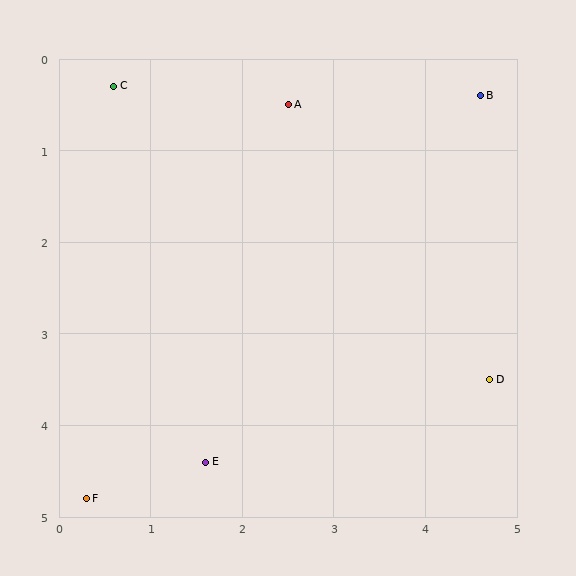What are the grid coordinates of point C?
Point C is at approximately (0.6, 0.3).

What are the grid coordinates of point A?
Point A is at approximately (2.5, 0.5).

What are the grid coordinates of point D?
Point D is at approximately (4.7, 3.5).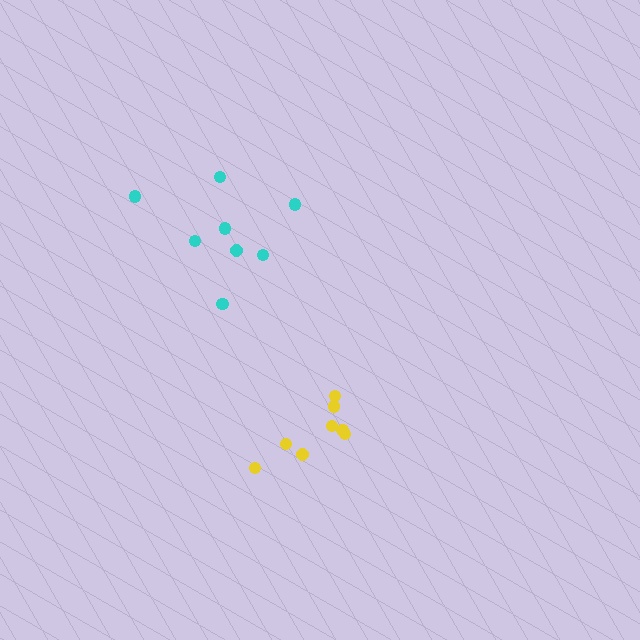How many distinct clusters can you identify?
There are 2 distinct clusters.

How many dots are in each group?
Group 1: 8 dots, Group 2: 8 dots (16 total).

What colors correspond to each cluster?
The clusters are colored: cyan, yellow.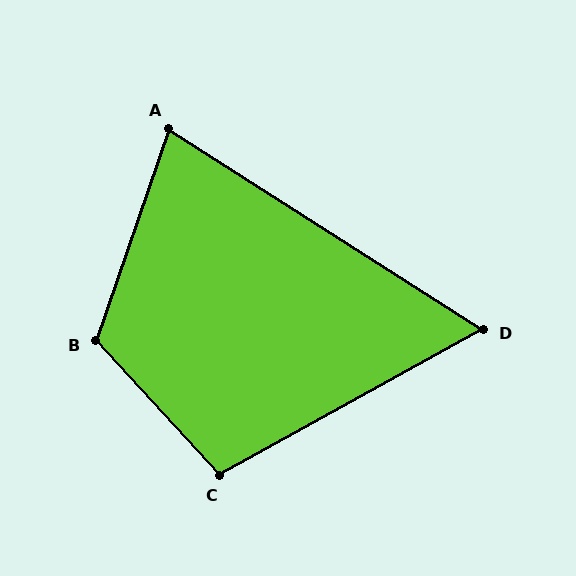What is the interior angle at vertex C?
Approximately 104 degrees (obtuse).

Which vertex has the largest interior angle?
B, at approximately 118 degrees.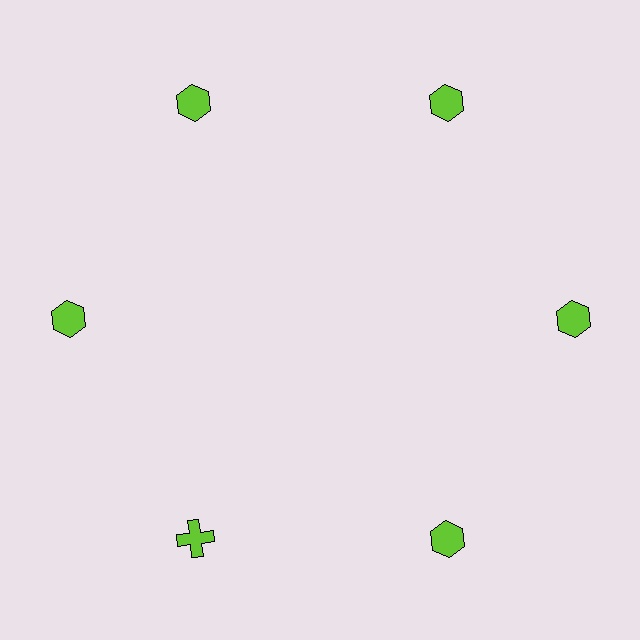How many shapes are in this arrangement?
There are 6 shapes arranged in a ring pattern.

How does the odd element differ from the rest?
It has a different shape: cross instead of hexagon.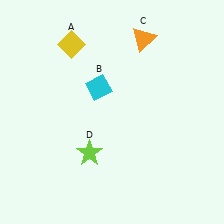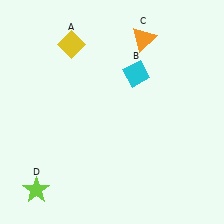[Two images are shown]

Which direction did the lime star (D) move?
The lime star (D) moved left.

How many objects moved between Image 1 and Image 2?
2 objects moved between the two images.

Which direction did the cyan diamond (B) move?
The cyan diamond (B) moved right.